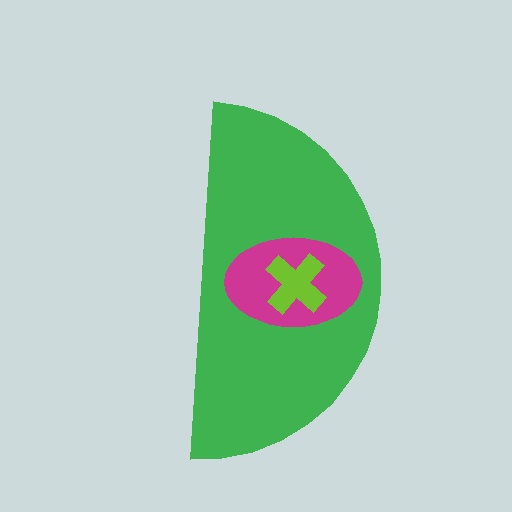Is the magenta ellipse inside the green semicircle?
Yes.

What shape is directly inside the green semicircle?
The magenta ellipse.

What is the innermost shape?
The lime cross.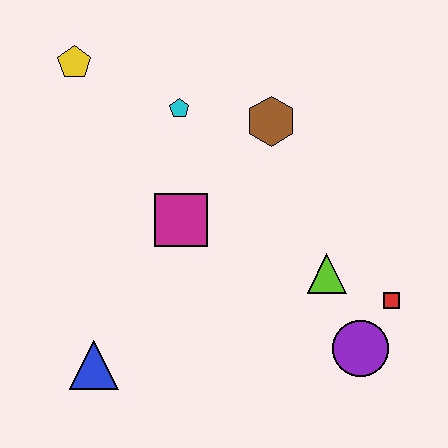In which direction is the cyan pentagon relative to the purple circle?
The cyan pentagon is above the purple circle.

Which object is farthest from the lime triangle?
The yellow pentagon is farthest from the lime triangle.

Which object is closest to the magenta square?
The cyan pentagon is closest to the magenta square.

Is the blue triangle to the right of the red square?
No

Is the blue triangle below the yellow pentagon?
Yes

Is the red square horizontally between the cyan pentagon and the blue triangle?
No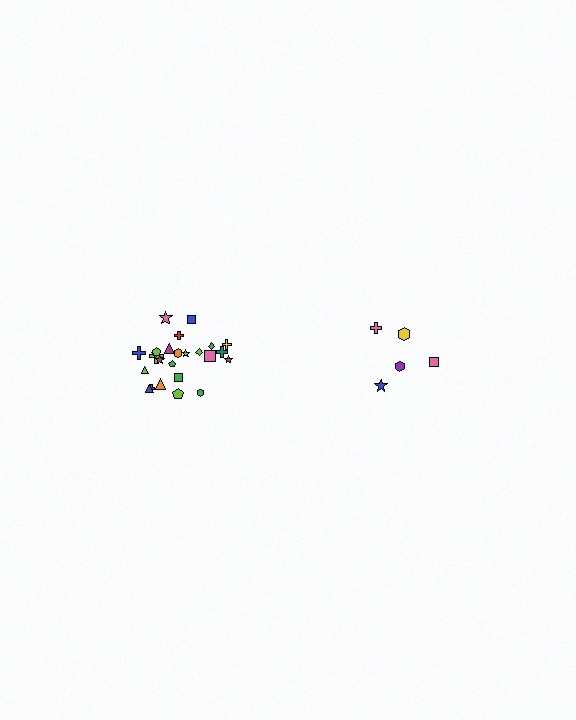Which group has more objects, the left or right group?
The left group.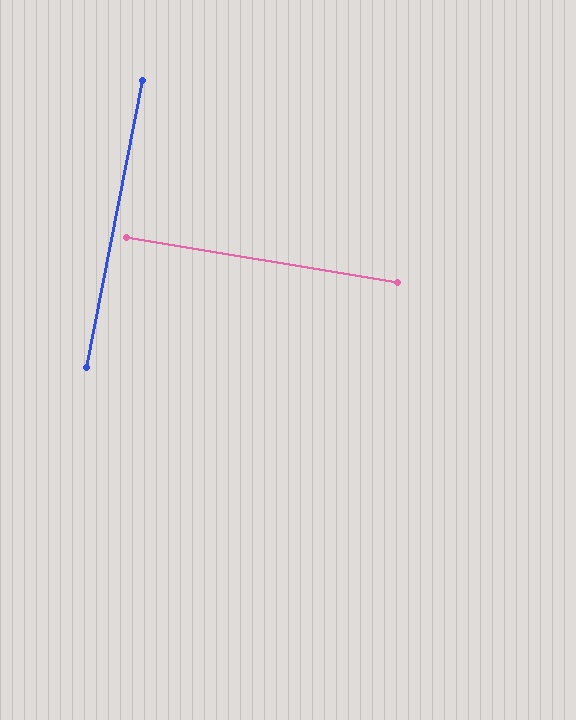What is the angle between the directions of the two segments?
Approximately 88 degrees.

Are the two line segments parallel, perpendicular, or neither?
Perpendicular — they meet at approximately 88°.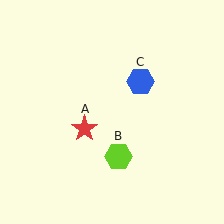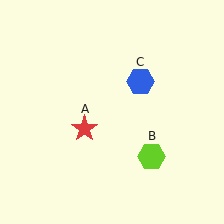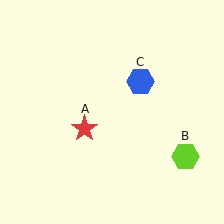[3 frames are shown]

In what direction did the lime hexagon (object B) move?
The lime hexagon (object B) moved right.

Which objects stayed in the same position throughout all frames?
Red star (object A) and blue hexagon (object C) remained stationary.